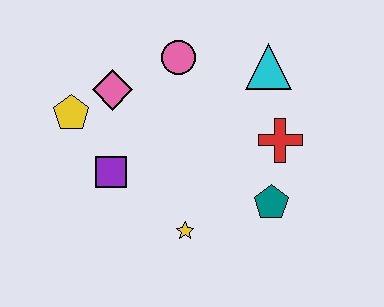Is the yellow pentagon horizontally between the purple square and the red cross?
No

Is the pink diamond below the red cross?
No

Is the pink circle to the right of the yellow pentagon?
Yes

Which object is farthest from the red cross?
The yellow pentagon is farthest from the red cross.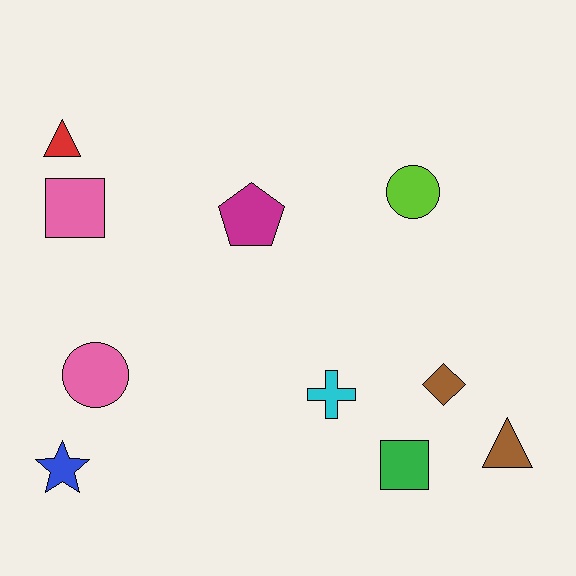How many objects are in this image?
There are 10 objects.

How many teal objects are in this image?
There are no teal objects.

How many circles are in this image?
There are 2 circles.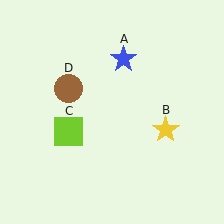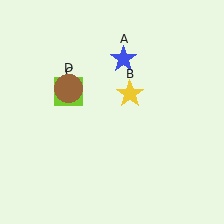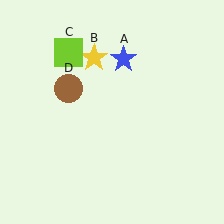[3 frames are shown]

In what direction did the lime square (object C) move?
The lime square (object C) moved up.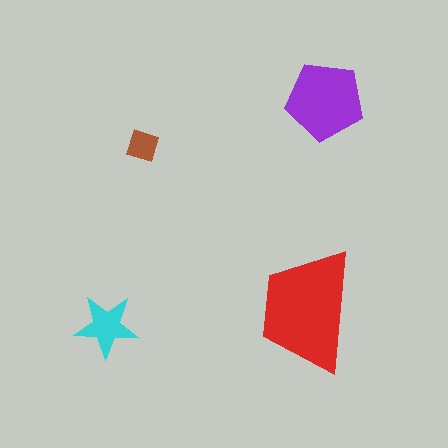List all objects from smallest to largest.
The brown diamond, the cyan star, the purple pentagon, the red trapezoid.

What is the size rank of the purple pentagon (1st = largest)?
2nd.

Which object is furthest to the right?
The purple pentagon is rightmost.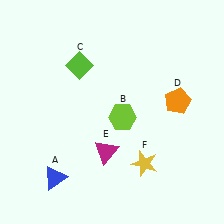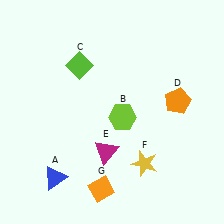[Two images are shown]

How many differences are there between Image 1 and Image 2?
There is 1 difference between the two images.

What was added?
An orange diamond (G) was added in Image 2.